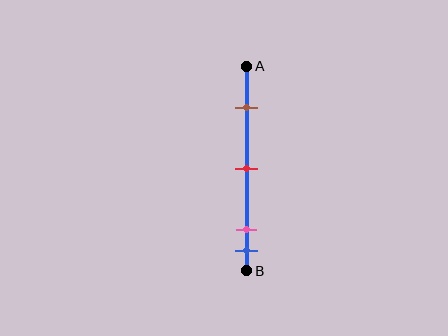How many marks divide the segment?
There are 4 marks dividing the segment.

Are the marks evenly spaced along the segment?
No, the marks are not evenly spaced.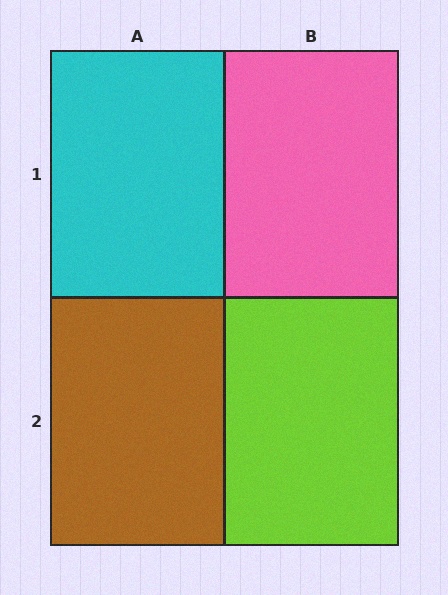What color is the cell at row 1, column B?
Pink.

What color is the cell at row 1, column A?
Cyan.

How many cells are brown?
1 cell is brown.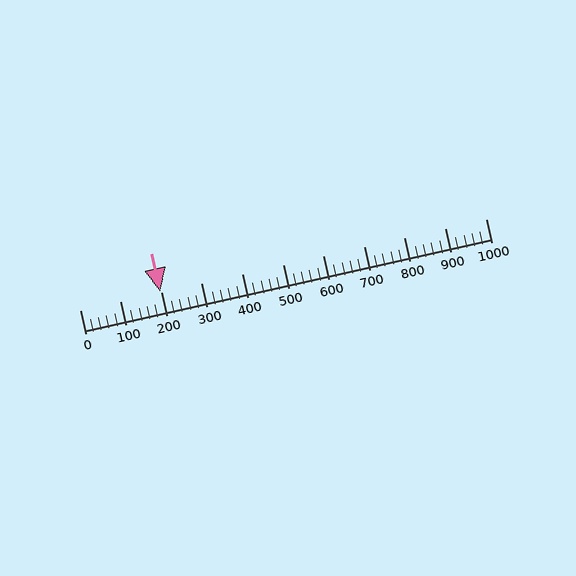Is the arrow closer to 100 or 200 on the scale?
The arrow is closer to 200.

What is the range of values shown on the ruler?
The ruler shows values from 0 to 1000.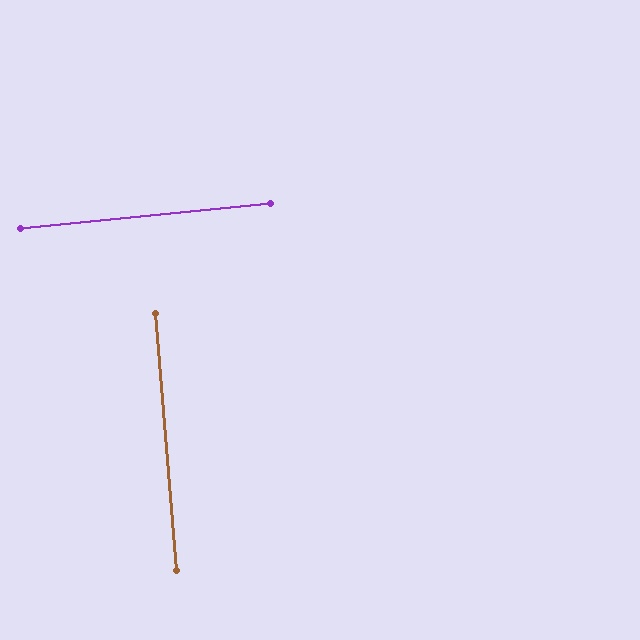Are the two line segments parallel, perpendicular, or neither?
Perpendicular — they meet at approximately 89°.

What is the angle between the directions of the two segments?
Approximately 89 degrees.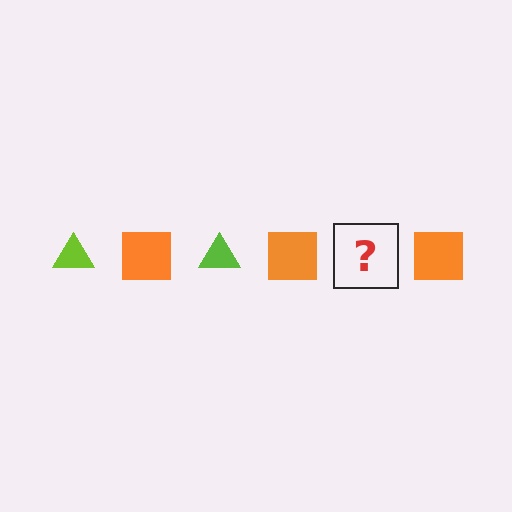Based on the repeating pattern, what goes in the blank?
The blank should be a lime triangle.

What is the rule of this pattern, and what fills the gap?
The rule is that the pattern alternates between lime triangle and orange square. The gap should be filled with a lime triangle.